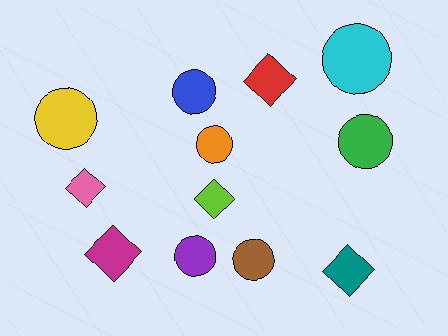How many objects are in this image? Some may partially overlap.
There are 12 objects.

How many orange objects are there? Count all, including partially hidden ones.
There is 1 orange object.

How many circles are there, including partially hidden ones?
There are 7 circles.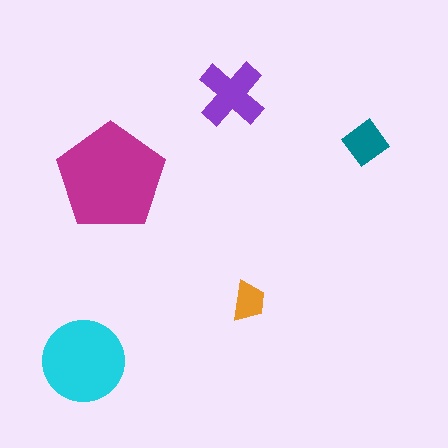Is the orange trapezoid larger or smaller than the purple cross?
Smaller.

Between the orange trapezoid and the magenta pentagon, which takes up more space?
The magenta pentagon.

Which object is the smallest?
The orange trapezoid.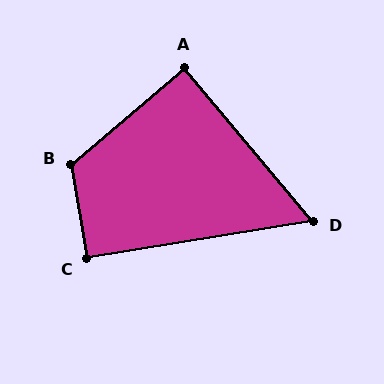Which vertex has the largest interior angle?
B, at approximately 121 degrees.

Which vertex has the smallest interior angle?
D, at approximately 59 degrees.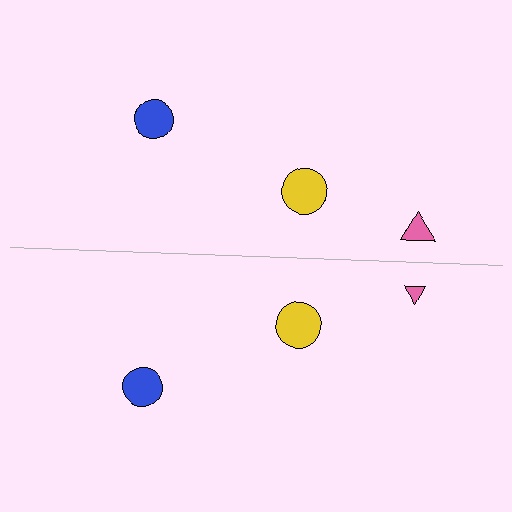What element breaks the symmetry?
The pink triangle on the bottom side has a different size than its mirror counterpart.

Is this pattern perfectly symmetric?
No, the pattern is not perfectly symmetric. The pink triangle on the bottom side has a different size than its mirror counterpart.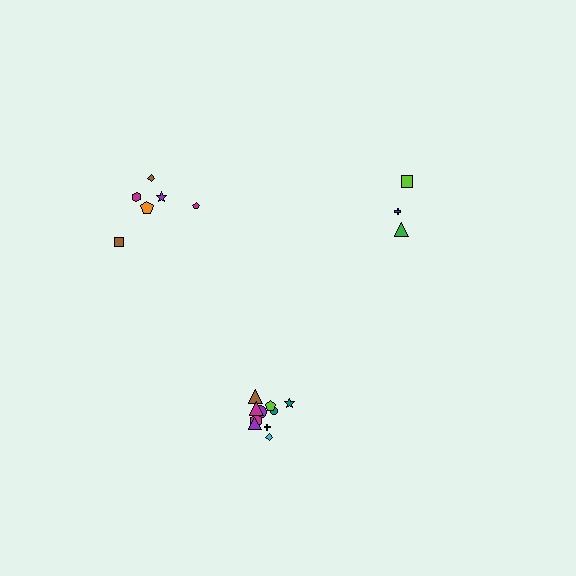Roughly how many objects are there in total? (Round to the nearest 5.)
Roughly 20 objects in total.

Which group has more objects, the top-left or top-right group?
The top-left group.